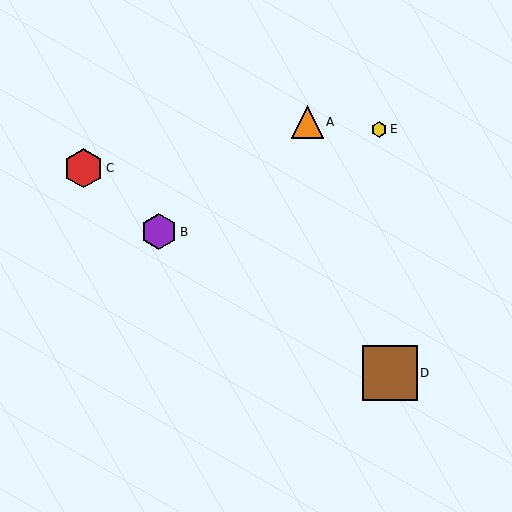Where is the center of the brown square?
The center of the brown square is at (390, 373).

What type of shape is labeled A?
Shape A is an orange triangle.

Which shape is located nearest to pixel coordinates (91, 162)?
The red hexagon (labeled C) at (84, 168) is nearest to that location.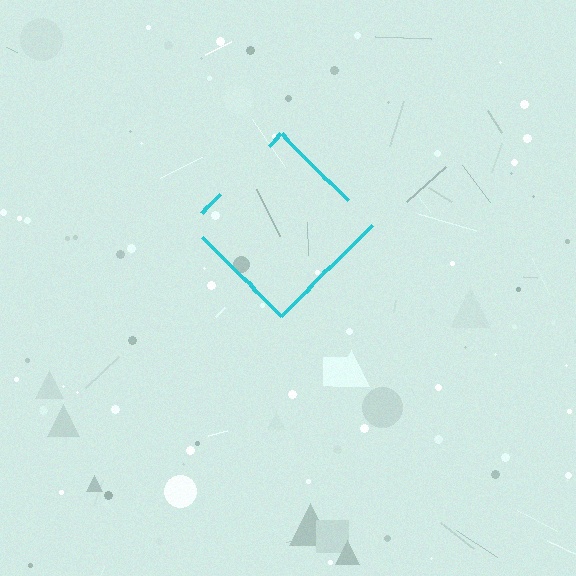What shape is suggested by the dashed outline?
The dashed outline suggests a diamond.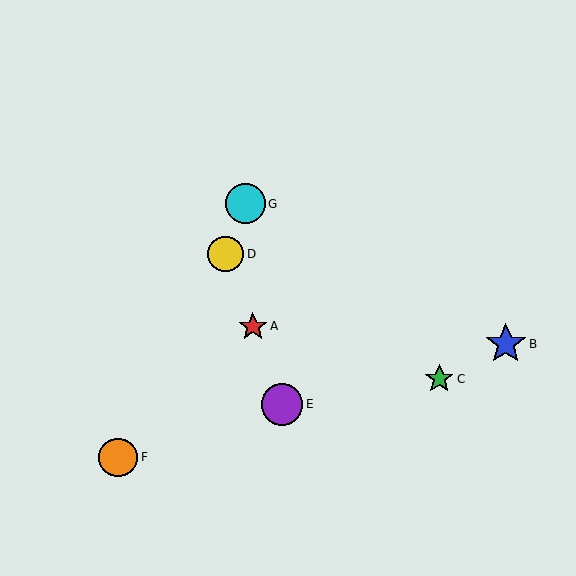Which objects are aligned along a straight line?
Objects A, D, E are aligned along a straight line.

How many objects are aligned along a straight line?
3 objects (A, D, E) are aligned along a straight line.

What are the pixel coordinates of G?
Object G is at (246, 204).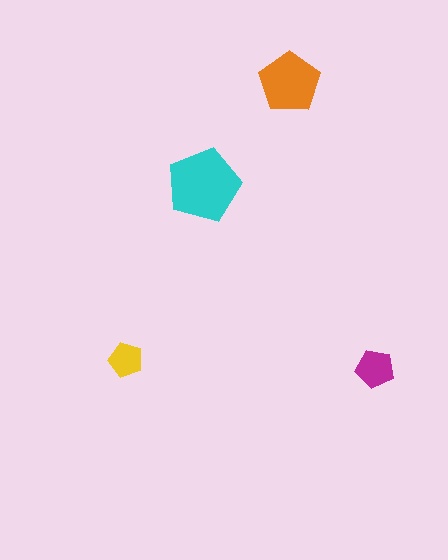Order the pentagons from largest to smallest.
the cyan one, the orange one, the magenta one, the yellow one.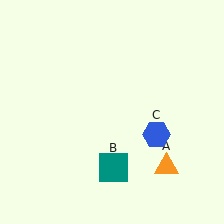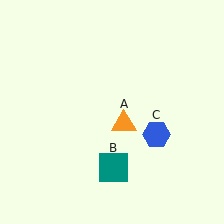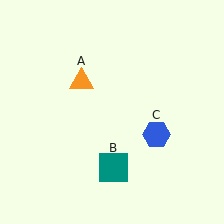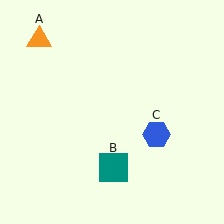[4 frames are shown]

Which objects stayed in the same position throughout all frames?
Teal square (object B) and blue hexagon (object C) remained stationary.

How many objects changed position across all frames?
1 object changed position: orange triangle (object A).